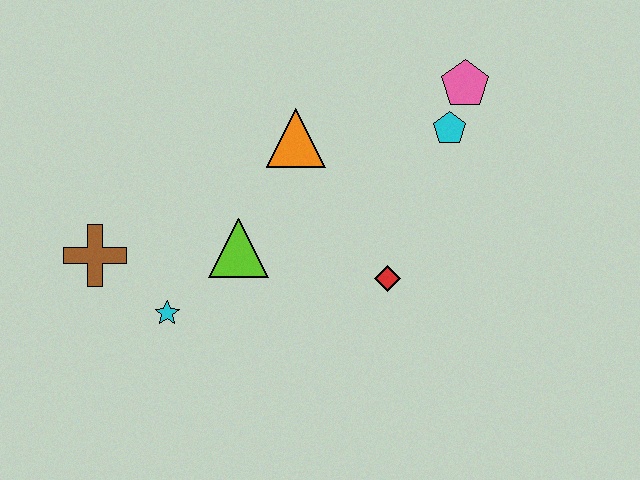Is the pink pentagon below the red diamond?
No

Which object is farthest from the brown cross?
The pink pentagon is farthest from the brown cross.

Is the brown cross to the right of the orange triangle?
No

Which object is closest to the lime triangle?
The cyan star is closest to the lime triangle.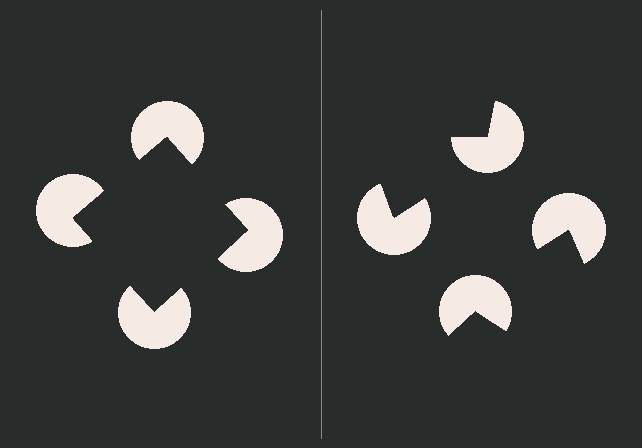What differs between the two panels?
The pac-man discs are positioned identically on both sides; only the wedge orientations differ. On the left they align to a square; on the right they are misaligned.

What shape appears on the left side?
An illusory square.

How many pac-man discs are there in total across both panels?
8 — 4 on each side.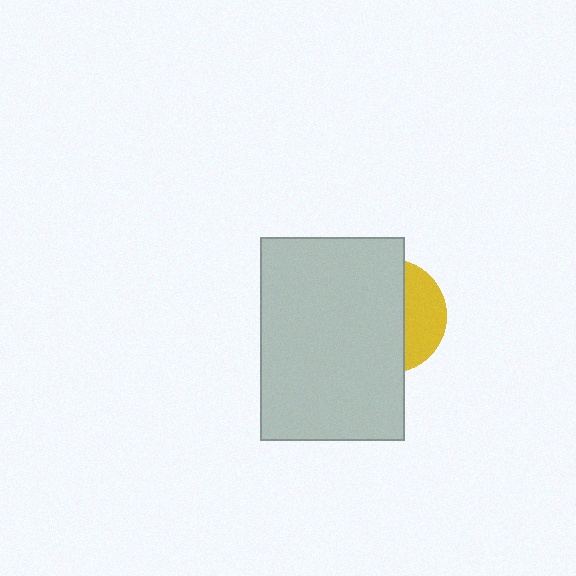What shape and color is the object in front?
The object in front is a light gray rectangle.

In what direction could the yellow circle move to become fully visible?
The yellow circle could move right. That would shift it out from behind the light gray rectangle entirely.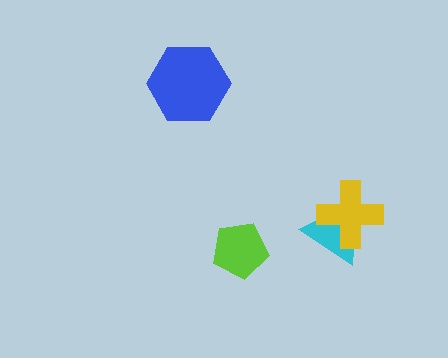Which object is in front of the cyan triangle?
The yellow cross is in front of the cyan triangle.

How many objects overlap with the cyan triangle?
1 object overlaps with the cyan triangle.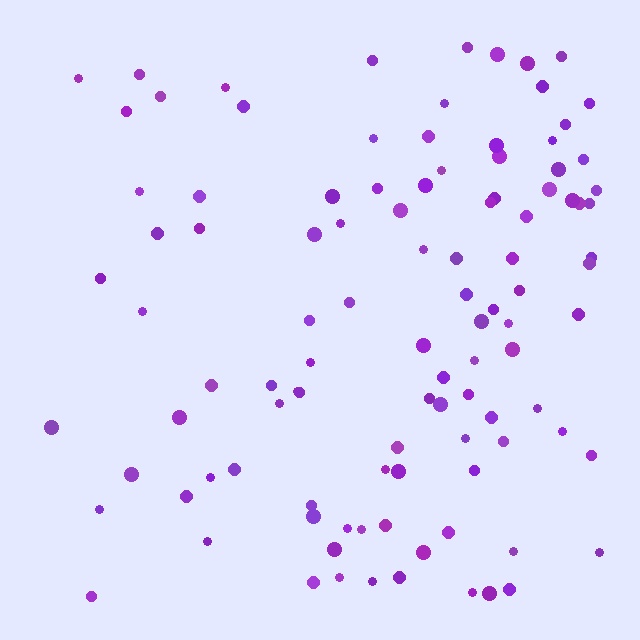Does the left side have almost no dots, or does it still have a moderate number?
Still a moderate number, just noticeably fewer than the right.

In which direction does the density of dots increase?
From left to right, with the right side densest.